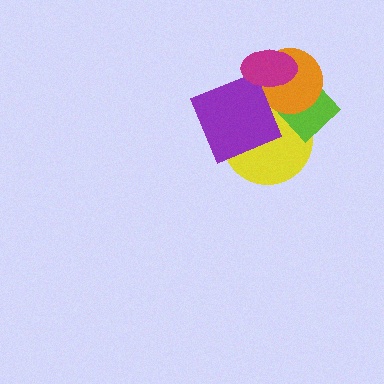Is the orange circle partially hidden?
Yes, it is partially covered by another shape.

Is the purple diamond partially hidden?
Yes, it is partially covered by another shape.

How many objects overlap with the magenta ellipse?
3 objects overlap with the magenta ellipse.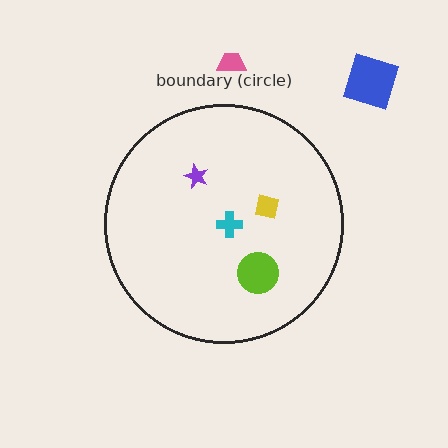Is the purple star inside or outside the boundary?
Inside.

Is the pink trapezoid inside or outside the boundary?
Outside.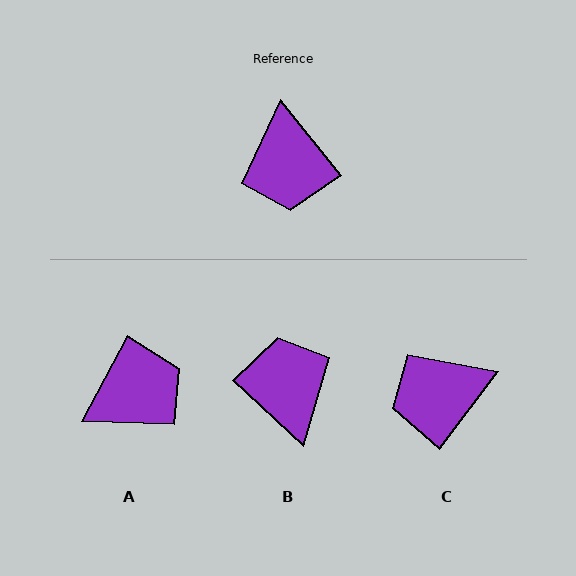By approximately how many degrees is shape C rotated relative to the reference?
Approximately 76 degrees clockwise.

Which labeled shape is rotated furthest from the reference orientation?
B, about 172 degrees away.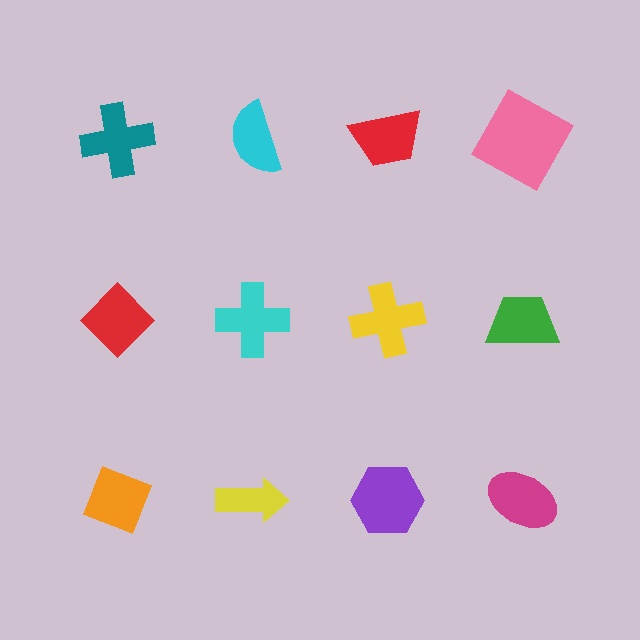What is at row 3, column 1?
An orange diamond.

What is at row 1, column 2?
A cyan semicircle.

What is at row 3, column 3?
A purple hexagon.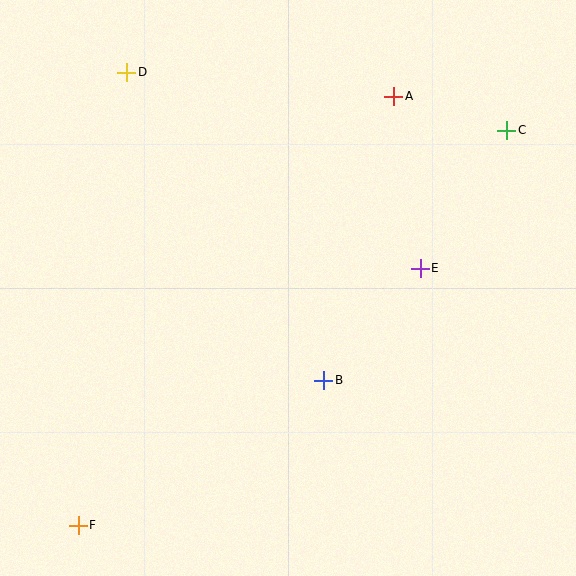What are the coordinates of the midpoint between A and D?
The midpoint between A and D is at (260, 84).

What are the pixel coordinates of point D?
Point D is at (127, 72).